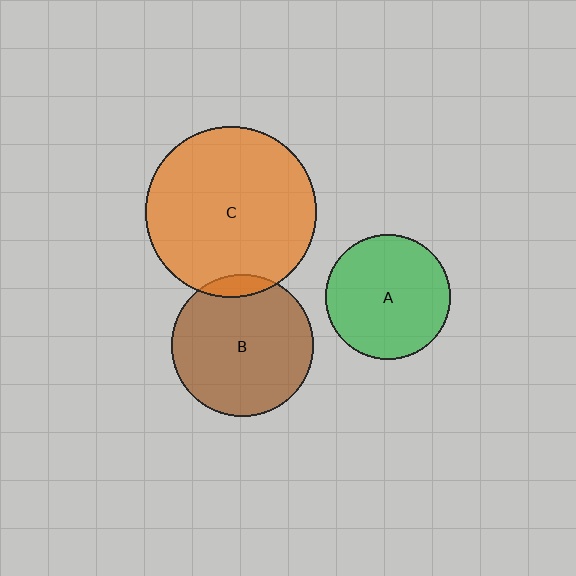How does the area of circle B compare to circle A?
Approximately 1.3 times.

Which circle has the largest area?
Circle C (orange).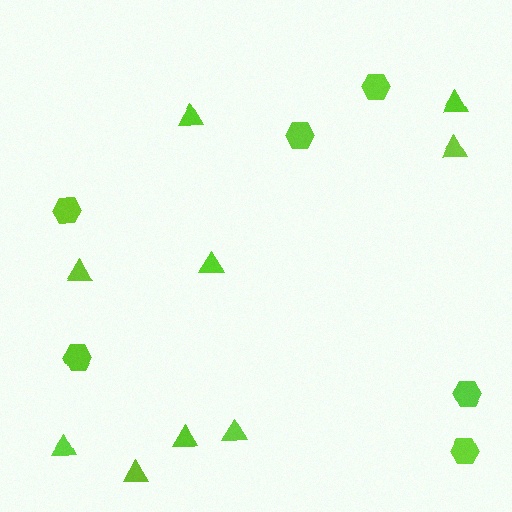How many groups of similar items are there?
There are 2 groups: one group of hexagons (6) and one group of triangles (9).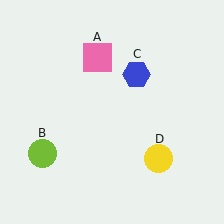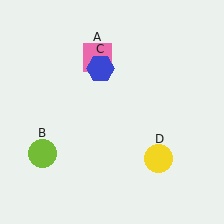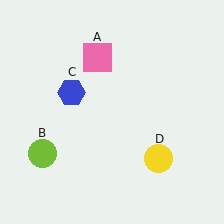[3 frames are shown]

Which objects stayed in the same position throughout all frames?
Pink square (object A) and lime circle (object B) and yellow circle (object D) remained stationary.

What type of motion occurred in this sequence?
The blue hexagon (object C) rotated counterclockwise around the center of the scene.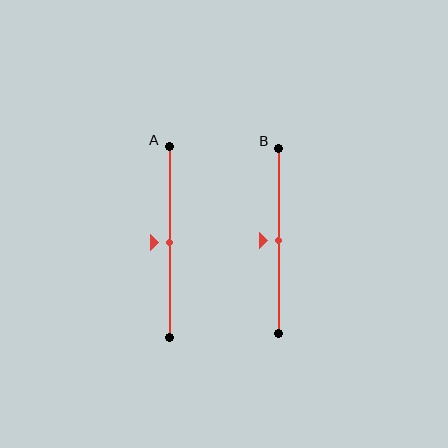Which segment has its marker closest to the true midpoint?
Segment A has its marker closest to the true midpoint.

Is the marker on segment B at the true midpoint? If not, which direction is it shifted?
Yes, the marker on segment B is at the true midpoint.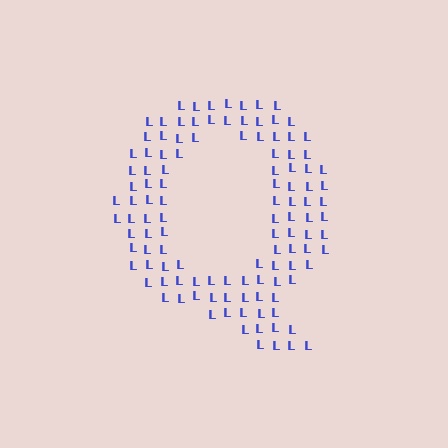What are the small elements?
The small elements are letter L's.